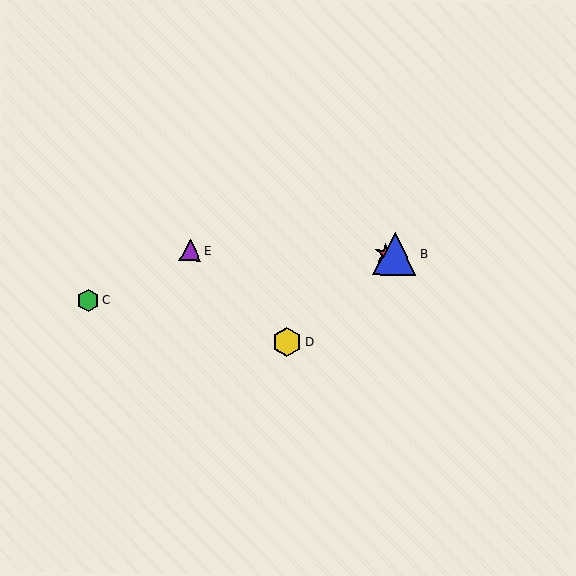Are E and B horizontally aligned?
Yes, both are at y≈250.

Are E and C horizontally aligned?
No, E is at y≈250 and C is at y≈300.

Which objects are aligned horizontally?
Objects A, B, E are aligned horizontally.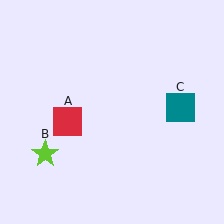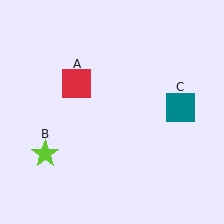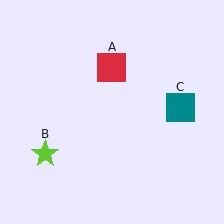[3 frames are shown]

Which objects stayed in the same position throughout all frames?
Lime star (object B) and teal square (object C) remained stationary.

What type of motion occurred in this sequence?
The red square (object A) rotated clockwise around the center of the scene.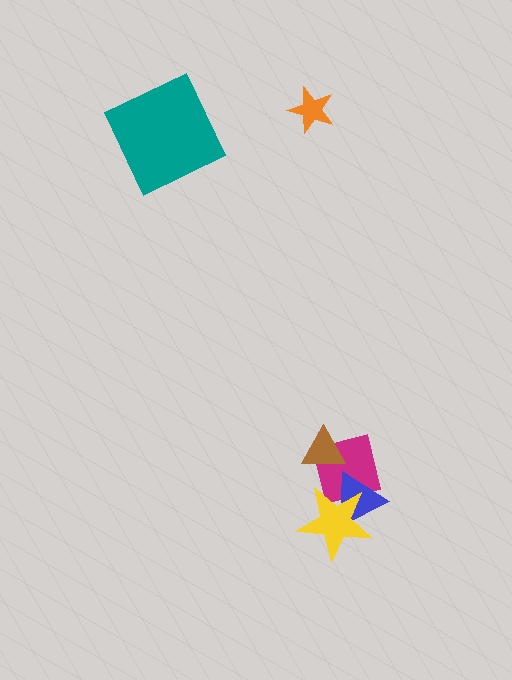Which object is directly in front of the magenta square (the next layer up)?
The blue triangle is directly in front of the magenta square.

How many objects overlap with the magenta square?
3 objects overlap with the magenta square.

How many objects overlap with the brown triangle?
1 object overlaps with the brown triangle.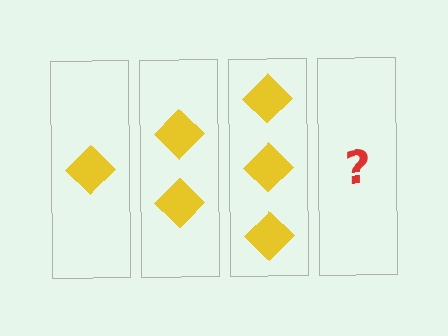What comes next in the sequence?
The next element should be 4 diamonds.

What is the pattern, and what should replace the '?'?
The pattern is that each step adds one more diamond. The '?' should be 4 diamonds.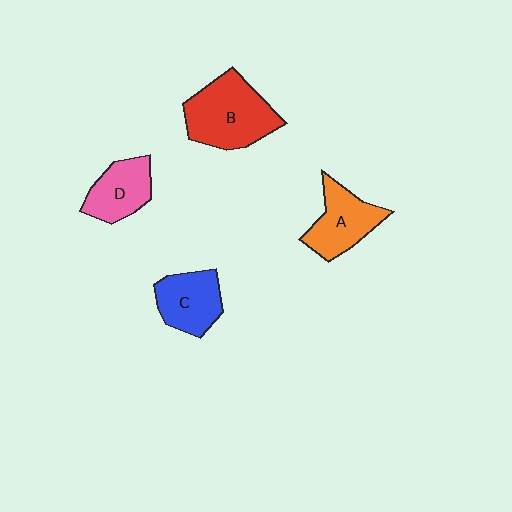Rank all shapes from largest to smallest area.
From largest to smallest: B (red), A (orange), C (blue), D (pink).